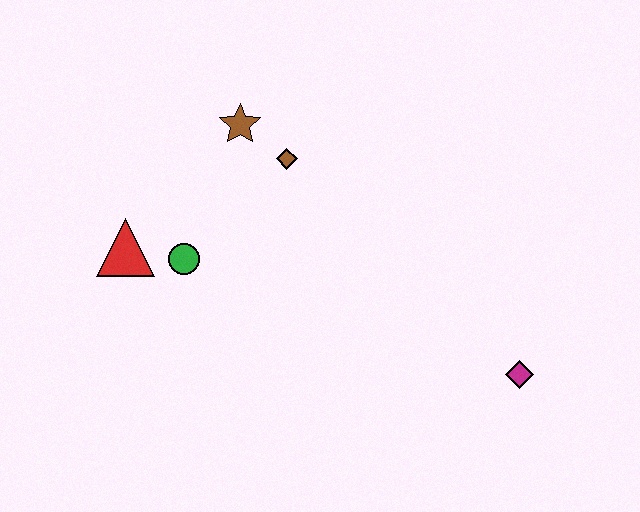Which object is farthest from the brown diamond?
The magenta diamond is farthest from the brown diamond.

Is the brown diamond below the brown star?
Yes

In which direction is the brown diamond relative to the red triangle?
The brown diamond is to the right of the red triangle.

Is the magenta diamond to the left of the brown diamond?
No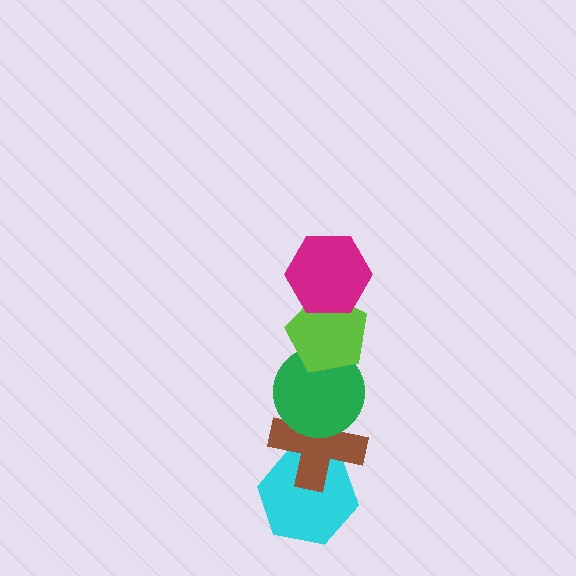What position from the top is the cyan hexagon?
The cyan hexagon is 5th from the top.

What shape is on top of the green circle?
The lime pentagon is on top of the green circle.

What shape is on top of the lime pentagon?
The magenta hexagon is on top of the lime pentagon.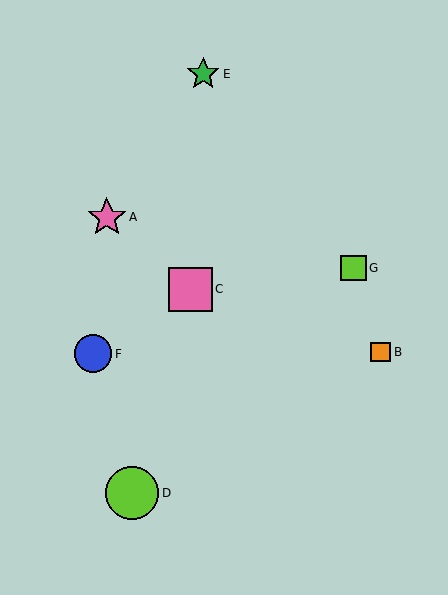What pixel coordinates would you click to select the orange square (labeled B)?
Click at (381, 352) to select the orange square B.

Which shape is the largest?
The lime circle (labeled D) is the largest.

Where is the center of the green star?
The center of the green star is at (203, 74).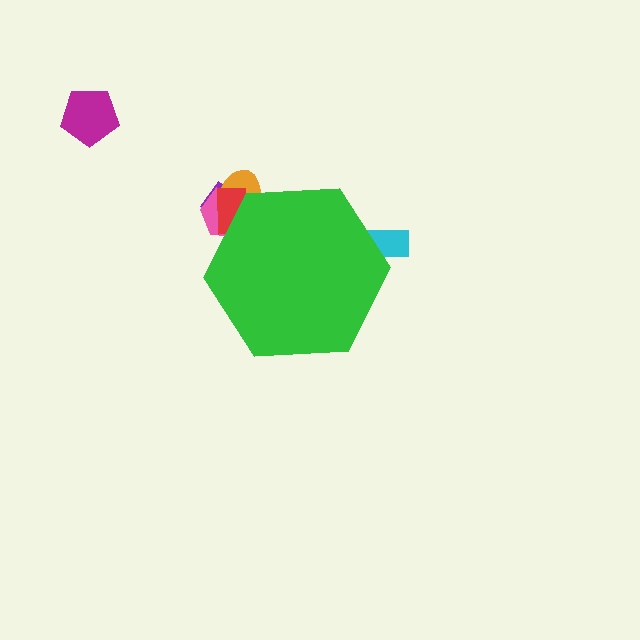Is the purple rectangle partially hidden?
Yes, the purple rectangle is partially hidden behind the green hexagon.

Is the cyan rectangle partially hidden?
Yes, the cyan rectangle is partially hidden behind the green hexagon.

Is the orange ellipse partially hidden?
Yes, the orange ellipse is partially hidden behind the green hexagon.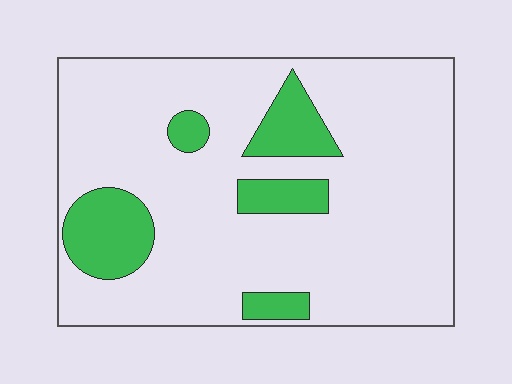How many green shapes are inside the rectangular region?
5.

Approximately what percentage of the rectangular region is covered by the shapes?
Approximately 15%.